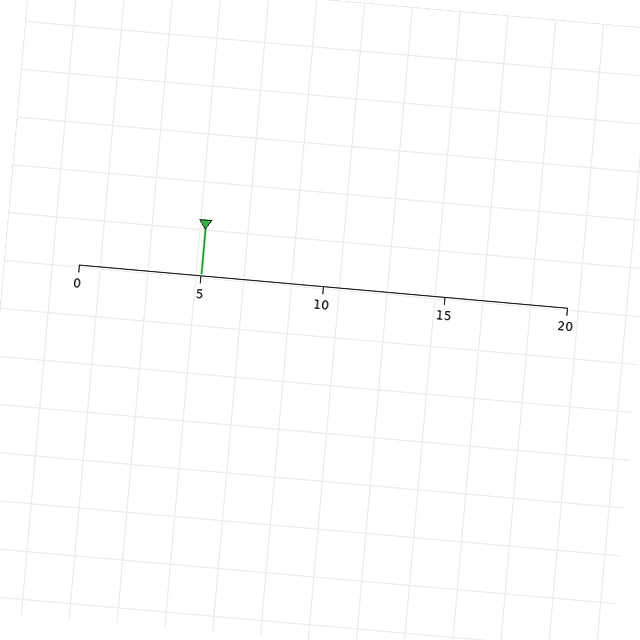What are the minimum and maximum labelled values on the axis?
The axis runs from 0 to 20.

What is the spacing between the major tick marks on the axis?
The major ticks are spaced 5 apart.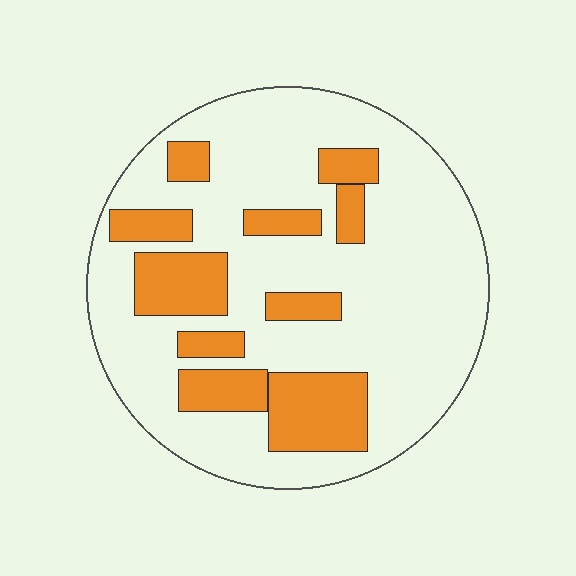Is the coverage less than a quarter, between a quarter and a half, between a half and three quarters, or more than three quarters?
Between a quarter and a half.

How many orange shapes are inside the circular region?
10.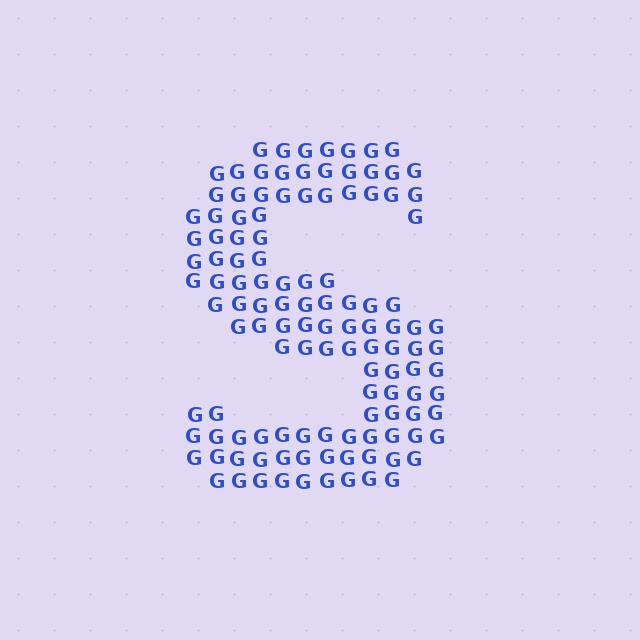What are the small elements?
The small elements are letter G's.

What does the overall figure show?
The overall figure shows the letter S.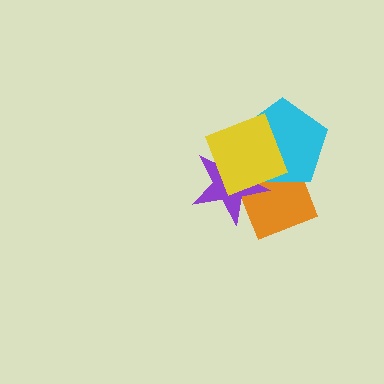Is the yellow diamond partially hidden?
No, no other shape covers it.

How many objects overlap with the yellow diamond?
3 objects overlap with the yellow diamond.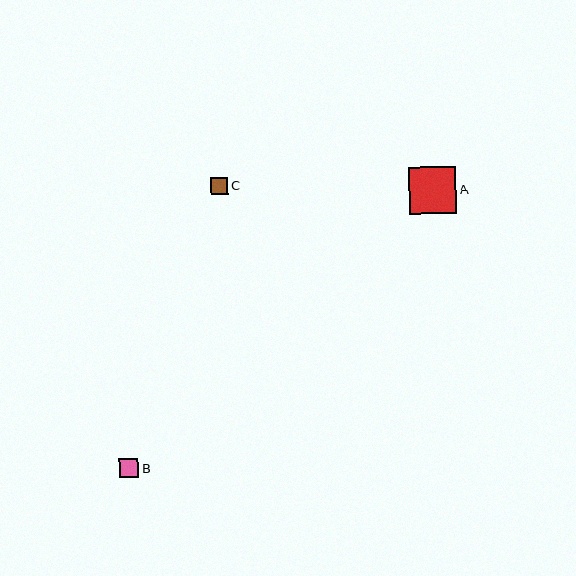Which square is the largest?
Square A is the largest with a size of approximately 47 pixels.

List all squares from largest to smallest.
From largest to smallest: A, B, C.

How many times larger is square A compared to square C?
Square A is approximately 2.7 times the size of square C.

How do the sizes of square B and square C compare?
Square B and square C are approximately the same size.